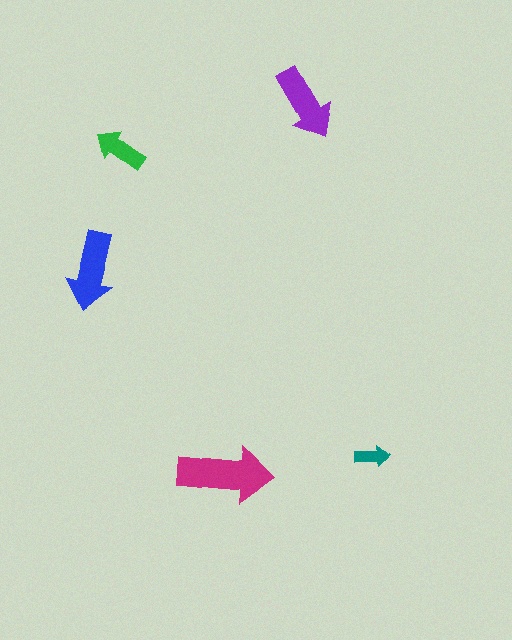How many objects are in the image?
There are 5 objects in the image.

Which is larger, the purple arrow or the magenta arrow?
The magenta one.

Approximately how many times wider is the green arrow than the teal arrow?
About 1.5 times wider.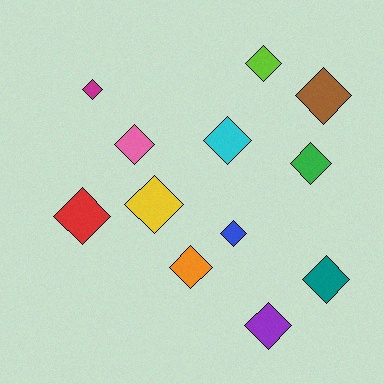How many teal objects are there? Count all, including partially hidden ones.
There is 1 teal object.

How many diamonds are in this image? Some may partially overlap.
There are 12 diamonds.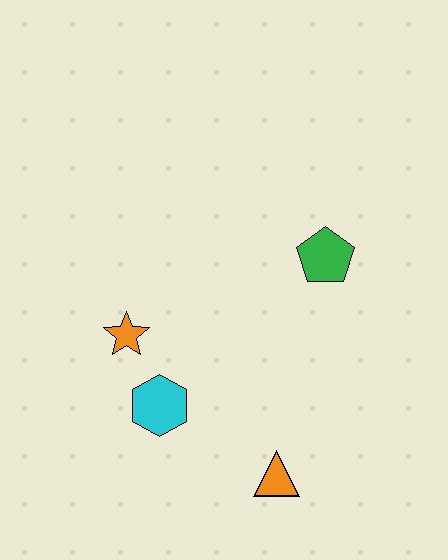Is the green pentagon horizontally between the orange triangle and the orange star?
No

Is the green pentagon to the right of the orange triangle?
Yes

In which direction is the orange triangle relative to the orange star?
The orange triangle is to the right of the orange star.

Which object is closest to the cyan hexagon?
The orange star is closest to the cyan hexagon.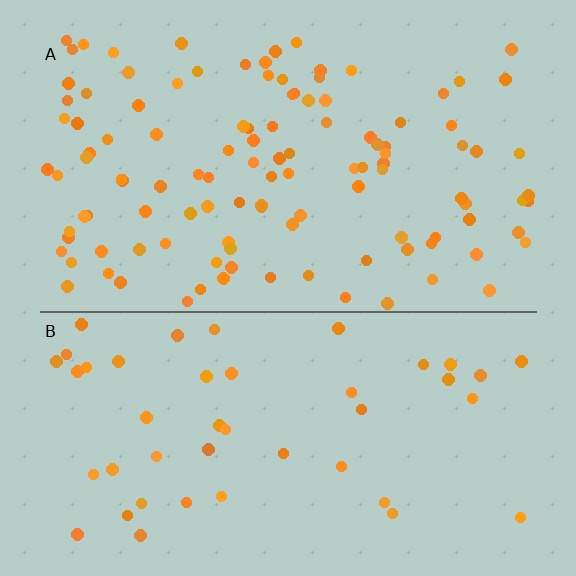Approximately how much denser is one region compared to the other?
Approximately 2.5× — region A over region B.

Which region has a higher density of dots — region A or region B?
A (the top).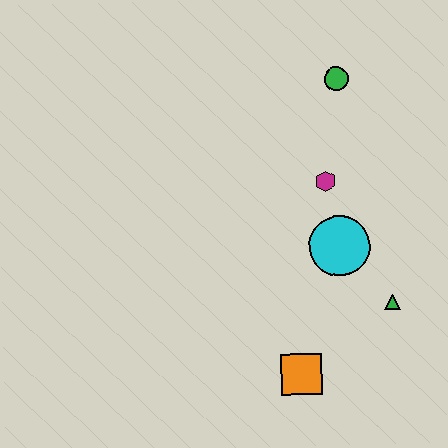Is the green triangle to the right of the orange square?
Yes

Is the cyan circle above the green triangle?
Yes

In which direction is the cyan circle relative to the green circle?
The cyan circle is below the green circle.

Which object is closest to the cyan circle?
The magenta hexagon is closest to the cyan circle.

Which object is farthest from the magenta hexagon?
The orange square is farthest from the magenta hexagon.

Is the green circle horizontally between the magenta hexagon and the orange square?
No